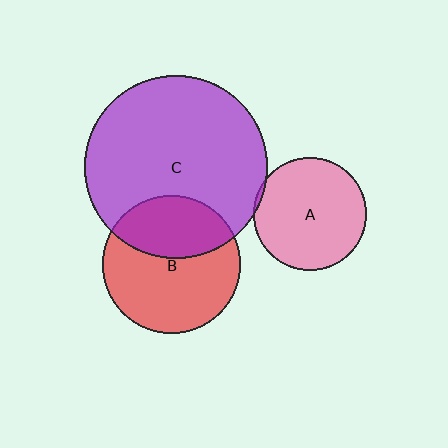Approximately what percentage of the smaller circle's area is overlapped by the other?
Approximately 5%.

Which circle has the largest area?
Circle C (purple).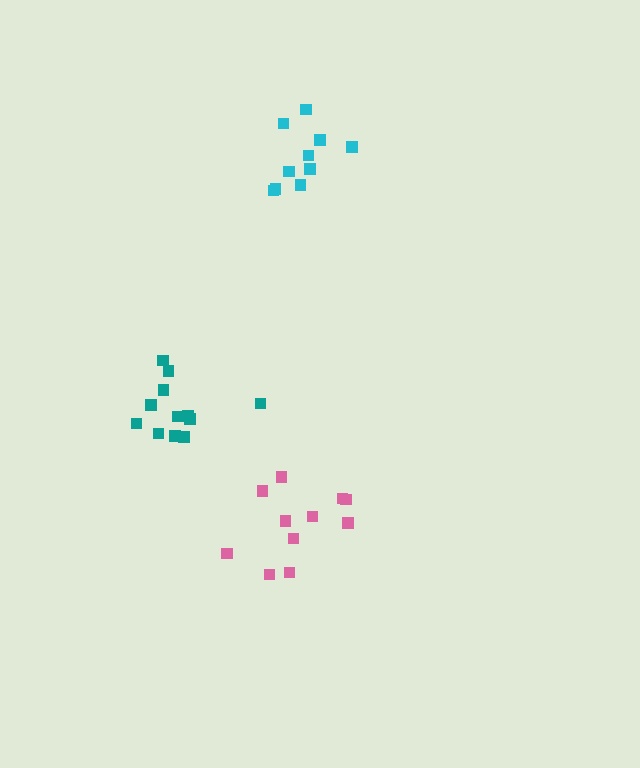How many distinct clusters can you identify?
There are 3 distinct clusters.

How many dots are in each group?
Group 1: 10 dots, Group 2: 11 dots, Group 3: 12 dots (33 total).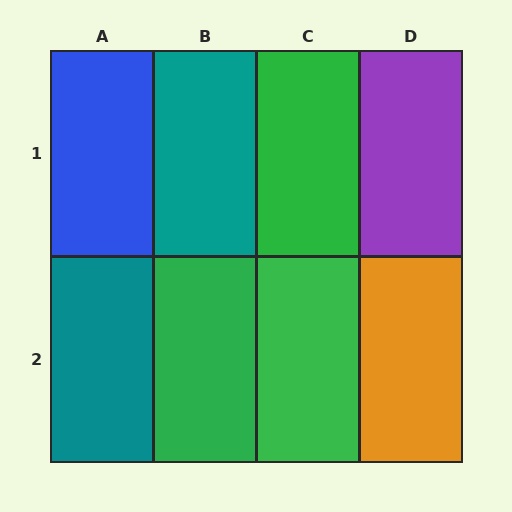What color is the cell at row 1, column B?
Teal.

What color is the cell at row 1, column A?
Blue.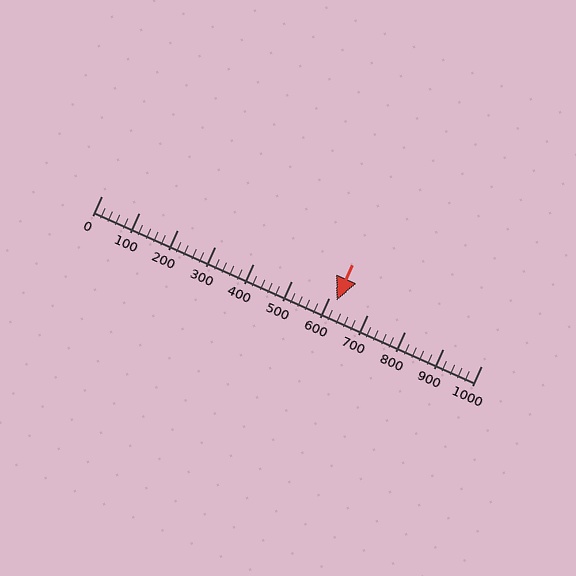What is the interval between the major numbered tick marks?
The major tick marks are spaced 100 units apart.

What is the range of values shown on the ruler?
The ruler shows values from 0 to 1000.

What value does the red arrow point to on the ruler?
The red arrow points to approximately 620.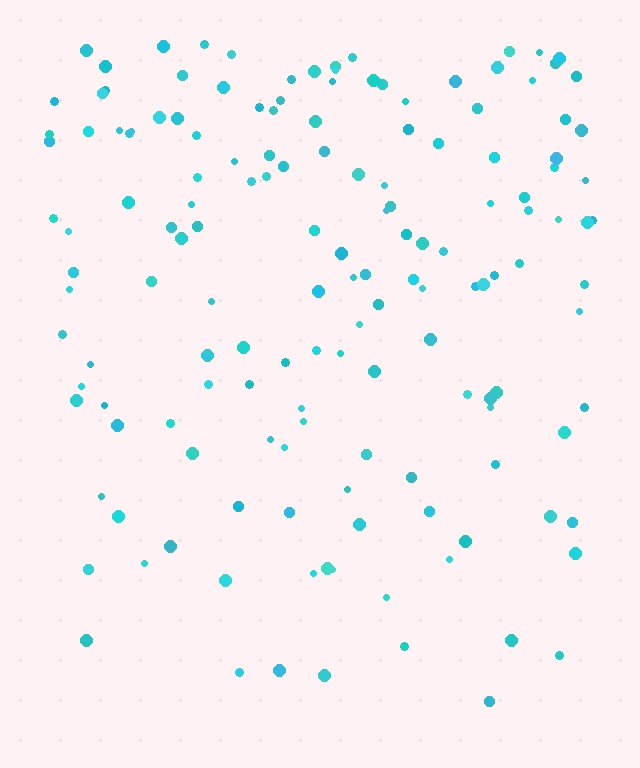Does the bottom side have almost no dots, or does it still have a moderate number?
Still a moderate number, just noticeably fewer than the top.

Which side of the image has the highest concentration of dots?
The top.